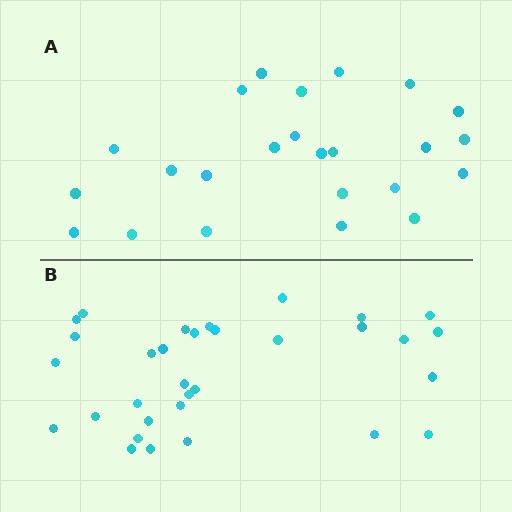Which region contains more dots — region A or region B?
Region B (the bottom region) has more dots.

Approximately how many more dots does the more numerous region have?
Region B has roughly 8 or so more dots than region A.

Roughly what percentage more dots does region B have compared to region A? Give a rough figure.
About 35% more.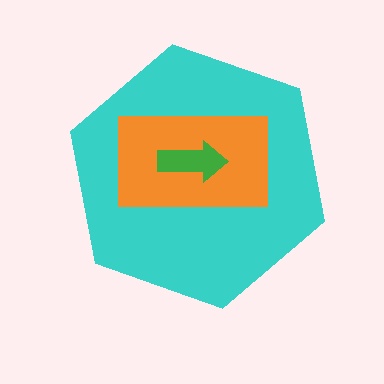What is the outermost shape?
The cyan hexagon.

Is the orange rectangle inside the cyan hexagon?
Yes.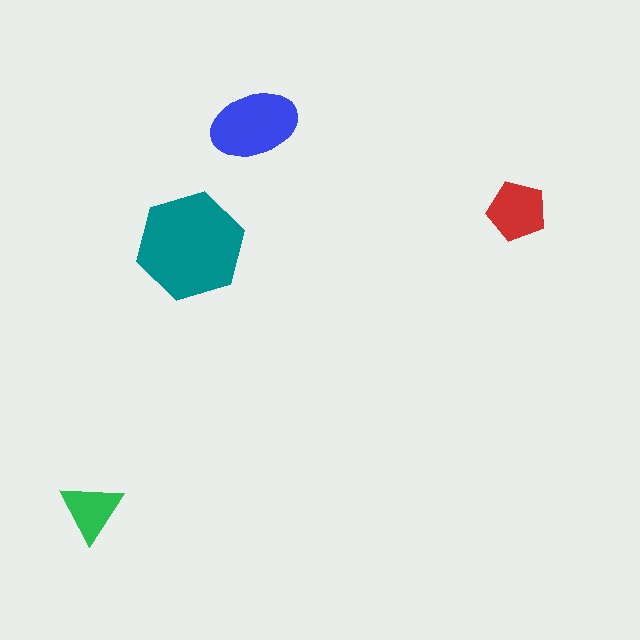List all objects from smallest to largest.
The green triangle, the red pentagon, the blue ellipse, the teal hexagon.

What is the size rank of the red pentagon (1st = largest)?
3rd.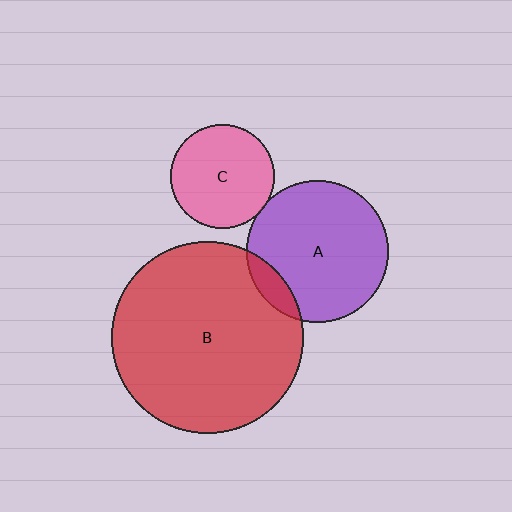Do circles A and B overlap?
Yes.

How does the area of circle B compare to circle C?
Approximately 3.4 times.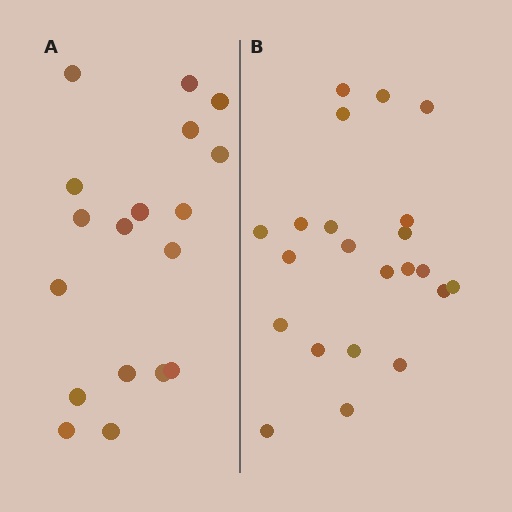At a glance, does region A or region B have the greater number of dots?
Region B (the right region) has more dots.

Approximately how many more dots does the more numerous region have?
Region B has about 4 more dots than region A.